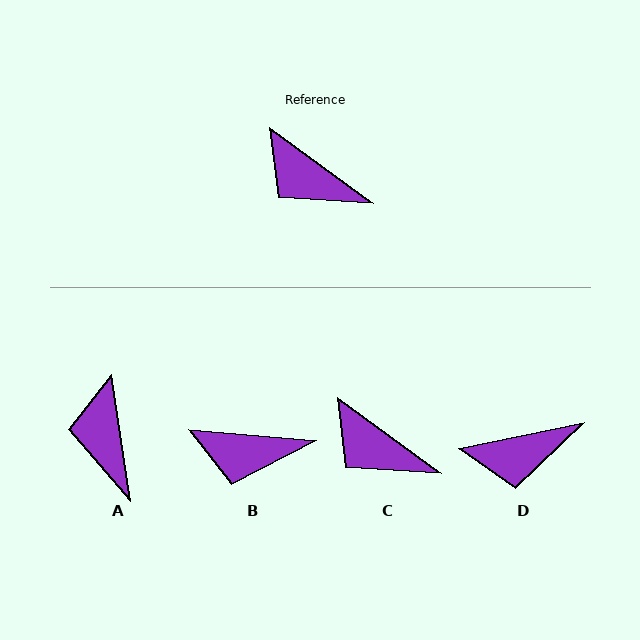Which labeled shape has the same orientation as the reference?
C.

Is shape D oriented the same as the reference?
No, it is off by about 48 degrees.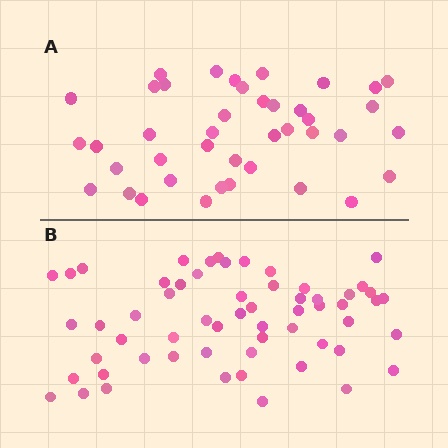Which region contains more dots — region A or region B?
Region B (the bottom region) has more dots.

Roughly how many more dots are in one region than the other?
Region B has approximately 20 more dots than region A.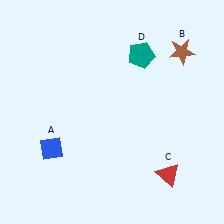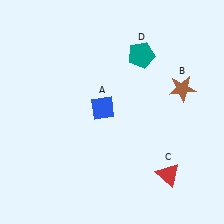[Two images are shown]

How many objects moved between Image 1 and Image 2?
2 objects moved between the two images.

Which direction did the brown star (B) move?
The brown star (B) moved down.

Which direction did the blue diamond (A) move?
The blue diamond (A) moved right.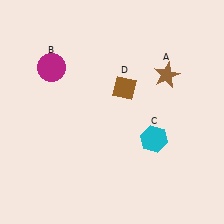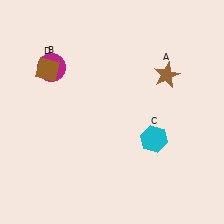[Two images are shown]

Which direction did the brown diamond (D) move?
The brown diamond (D) moved left.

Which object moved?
The brown diamond (D) moved left.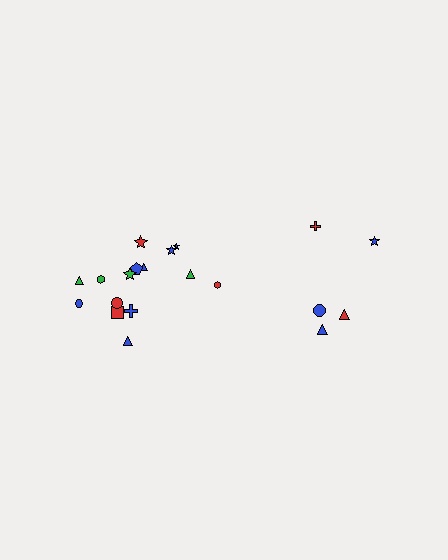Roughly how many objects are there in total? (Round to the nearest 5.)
Roughly 20 objects in total.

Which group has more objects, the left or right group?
The left group.